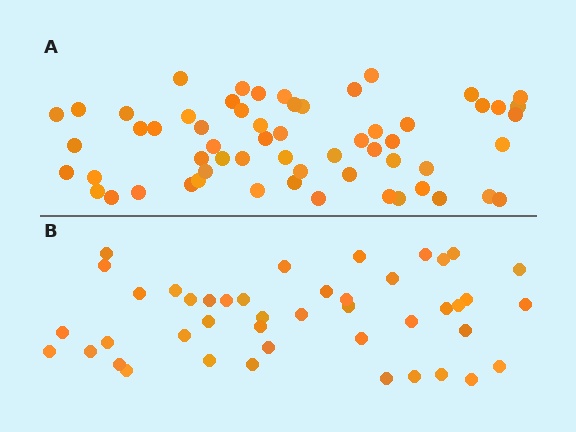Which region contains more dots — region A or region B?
Region A (the top region) has more dots.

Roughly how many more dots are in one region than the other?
Region A has approximately 15 more dots than region B.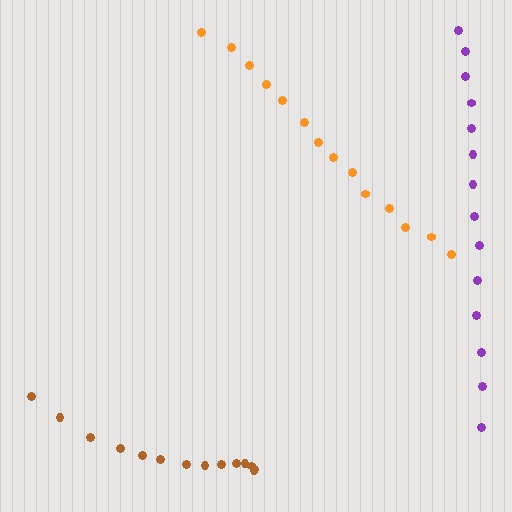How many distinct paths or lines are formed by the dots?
There are 3 distinct paths.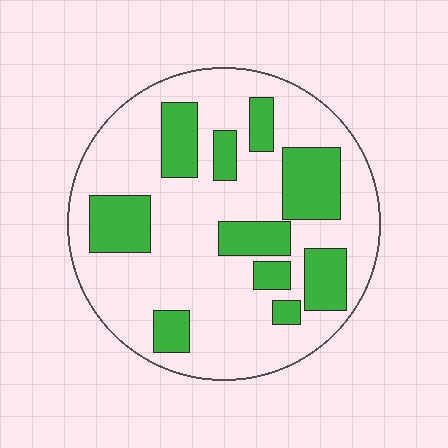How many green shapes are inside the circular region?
10.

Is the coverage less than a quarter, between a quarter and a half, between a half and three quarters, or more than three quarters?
Between a quarter and a half.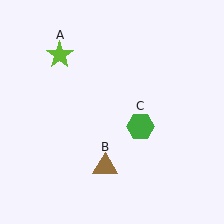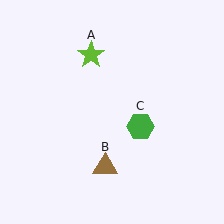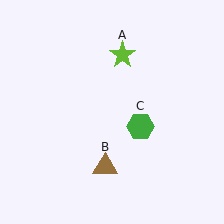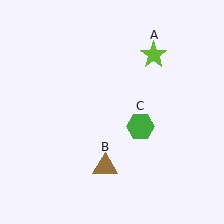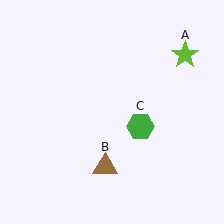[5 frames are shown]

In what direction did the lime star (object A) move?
The lime star (object A) moved right.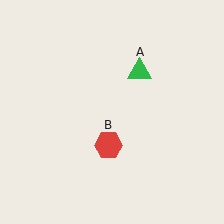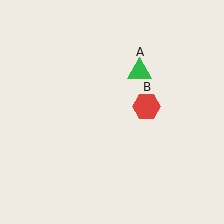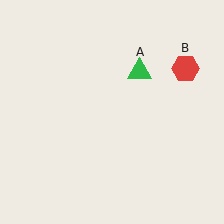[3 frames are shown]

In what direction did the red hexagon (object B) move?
The red hexagon (object B) moved up and to the right.